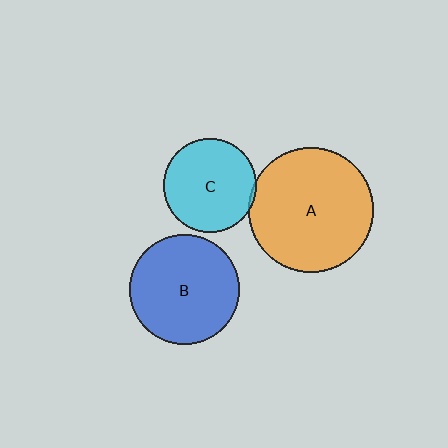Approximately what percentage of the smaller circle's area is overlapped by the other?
Approximately 5%.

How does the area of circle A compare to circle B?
Approximately 1.3 times.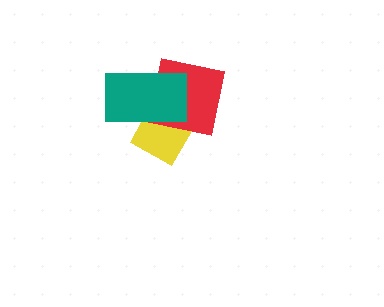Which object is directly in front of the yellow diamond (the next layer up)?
The red square is directly in front of the yellow diamond.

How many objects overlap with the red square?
2 objects overlap with the red square.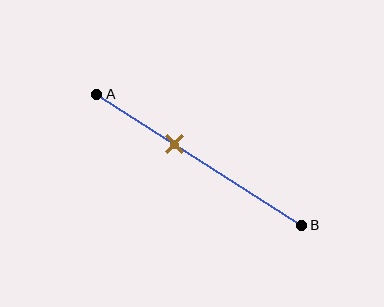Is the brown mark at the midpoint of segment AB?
No, the mark is at about 40% from A, not at the 50% midpoint.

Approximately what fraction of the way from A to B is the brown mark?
The brown mark is approximately 40% of the way from A to B.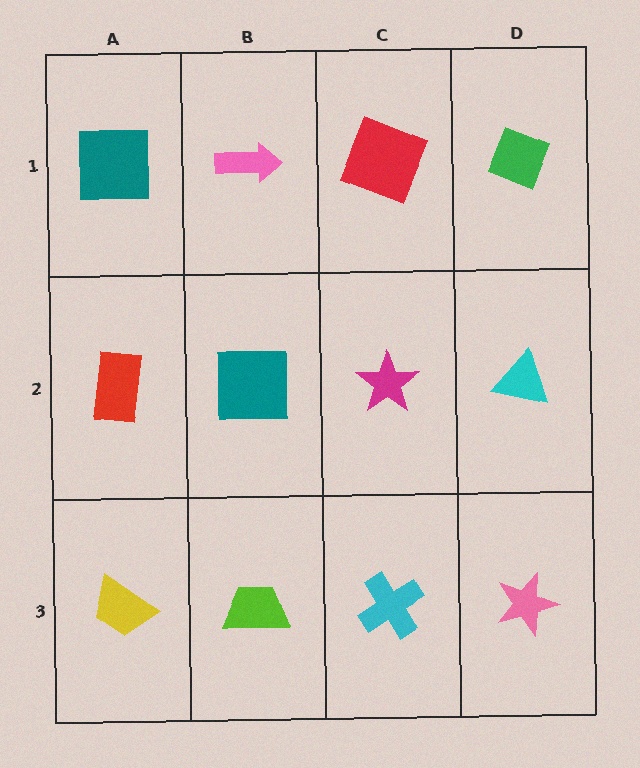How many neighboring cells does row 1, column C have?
3.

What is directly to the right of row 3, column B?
A cyan cross.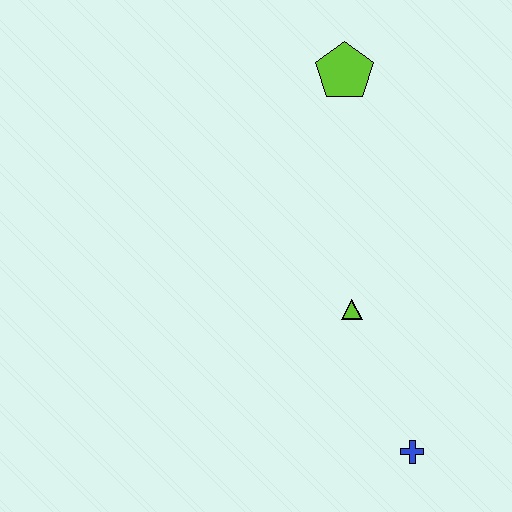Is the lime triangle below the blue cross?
No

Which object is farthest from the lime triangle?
The lime pentagon is farthest from the lime triangle.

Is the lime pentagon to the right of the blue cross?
No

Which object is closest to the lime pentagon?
The lime triangle is closest to the lime pentagon.